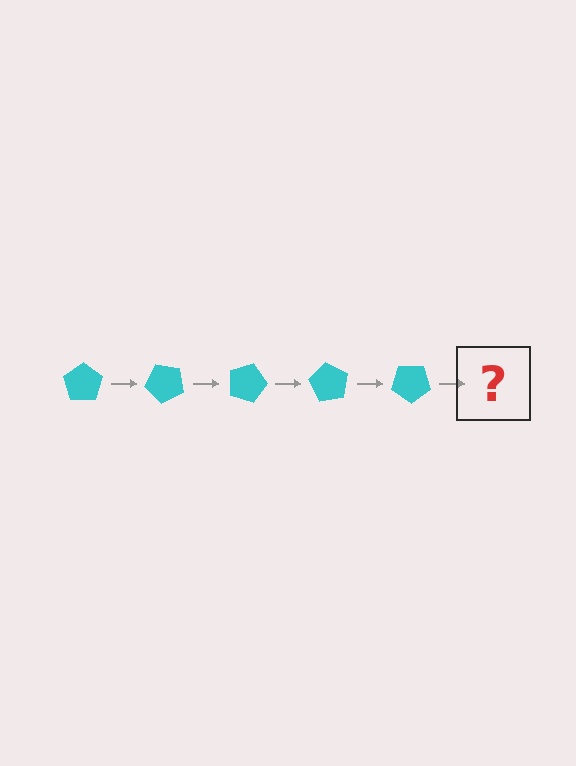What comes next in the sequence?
The next element should be a cyan pentagon rotated 225 degrees.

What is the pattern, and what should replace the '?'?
The pattern is that the pentagon rotates 45 degrees each step. The '?' should be a cyan pentagon rotated 225 degrees.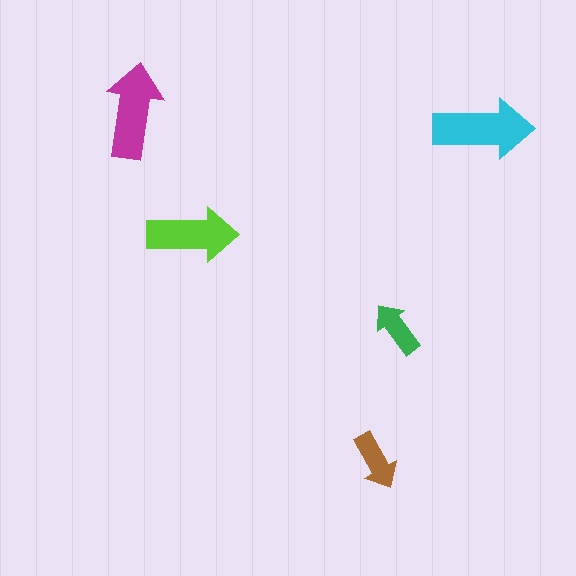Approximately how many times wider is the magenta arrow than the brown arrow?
About 1.5 times wider.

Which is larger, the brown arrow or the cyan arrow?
The cyan one.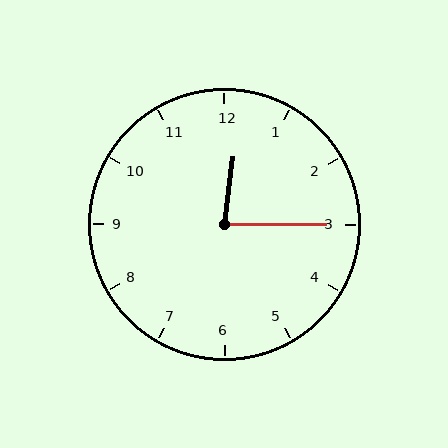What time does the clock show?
12:15.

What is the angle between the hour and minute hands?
Approximately 82 degrees.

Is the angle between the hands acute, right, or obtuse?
It is acute.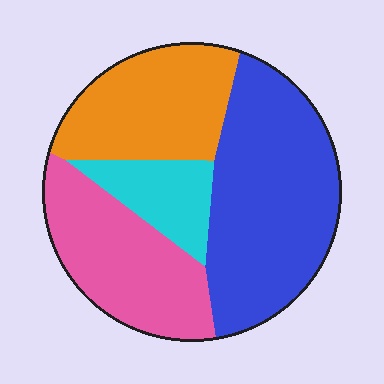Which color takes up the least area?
Cyan, at roughly 10%.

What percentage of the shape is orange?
Orange takes up about one quarter (1/4) of the shape.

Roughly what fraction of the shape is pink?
Pink covers about 25% of the shape.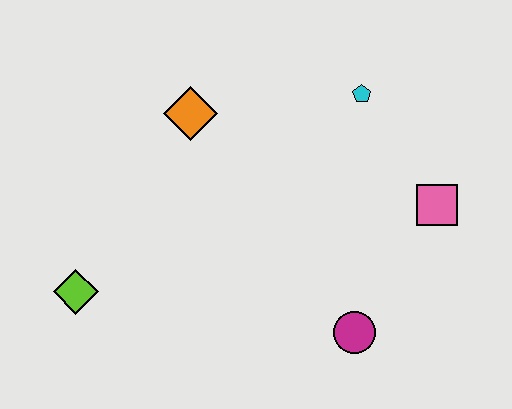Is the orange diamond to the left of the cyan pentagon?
Yes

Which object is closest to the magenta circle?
The pink square is closest to the magenta circle.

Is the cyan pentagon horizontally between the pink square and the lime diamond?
Yes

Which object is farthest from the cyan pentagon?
The lime diamond is farthest from the cyan pentagon.